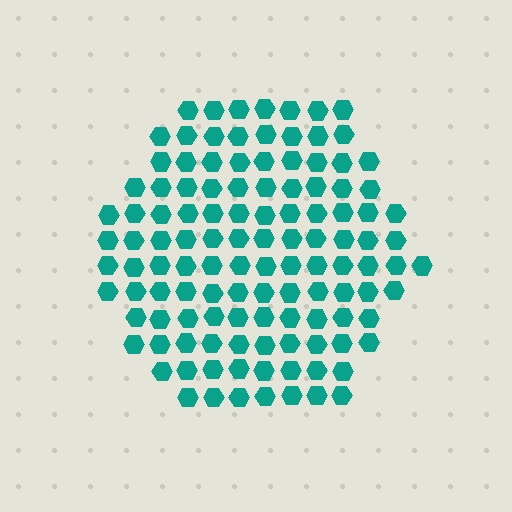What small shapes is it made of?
It is made of small hexagons.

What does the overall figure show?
The overall figure shows a hexagon.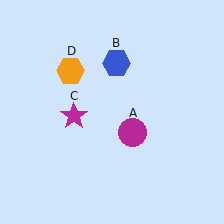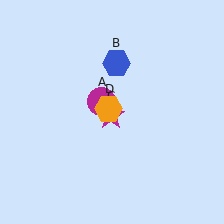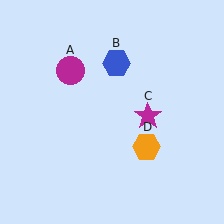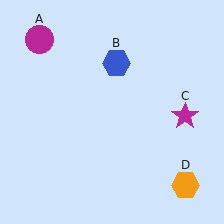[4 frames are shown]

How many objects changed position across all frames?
3 objects changed position: magenta circle (object A), magenta star (object C), orange hexagon (object D).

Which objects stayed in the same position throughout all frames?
Blue hexagon (object B) remained stationary.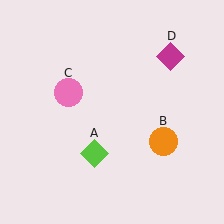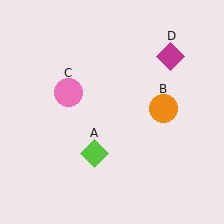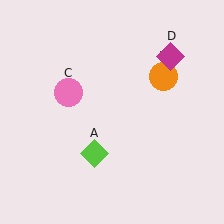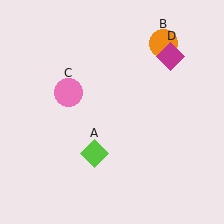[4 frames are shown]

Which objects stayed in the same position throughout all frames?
Lime diamond (object A) and pink circle (object C) and magenta diamond (object D) remained stationary.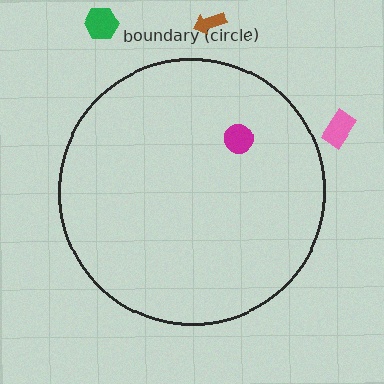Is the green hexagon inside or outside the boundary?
Outside.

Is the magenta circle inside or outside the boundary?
Inside.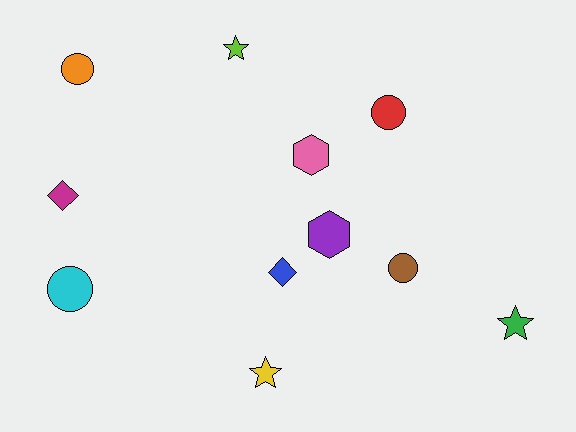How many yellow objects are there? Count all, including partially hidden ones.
There is 1 yellow object.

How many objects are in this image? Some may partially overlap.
There are 11 objects.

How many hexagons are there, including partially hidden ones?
There are 2 hexagons.